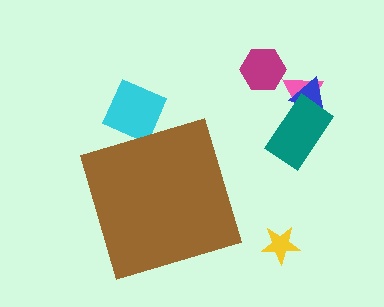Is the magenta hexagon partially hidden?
No, the magenta hexagon is fully visible.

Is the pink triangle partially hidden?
No, the pink triangle is fully visible.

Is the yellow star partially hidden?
No, the yellow star is fully visible.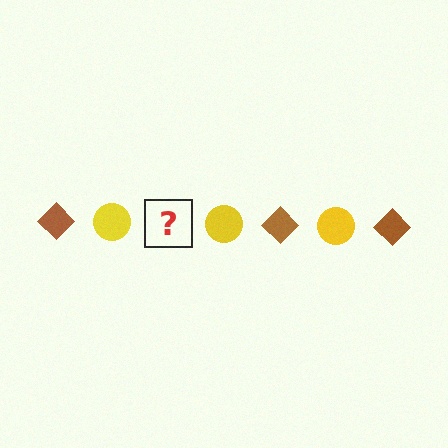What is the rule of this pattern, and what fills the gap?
The rule is that the pattern alternates between brown diamond and yellow circle. The gap should be filled with a brown diamond.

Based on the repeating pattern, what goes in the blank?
The blank should be a brown diamond.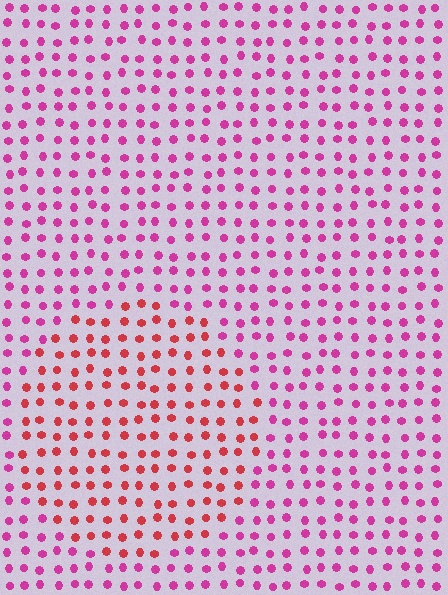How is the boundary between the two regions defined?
The boundary is defined purely by a slight shift in hue (about 36 degrees). Spacing, size, and orientation are identical on both sides.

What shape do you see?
I see a circle.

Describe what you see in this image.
The image is filled with small magenta elements in a uniform arrangement. A circle-shaped region is visible where the elements are tinted to a slightly different hue, forming a subtle color boundary.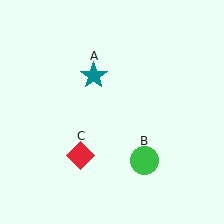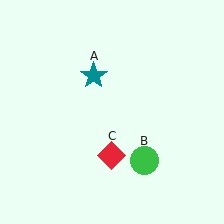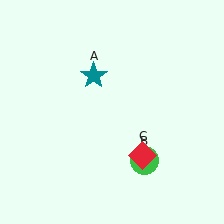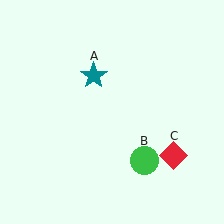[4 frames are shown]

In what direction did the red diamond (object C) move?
The red diamond (object C) moved right.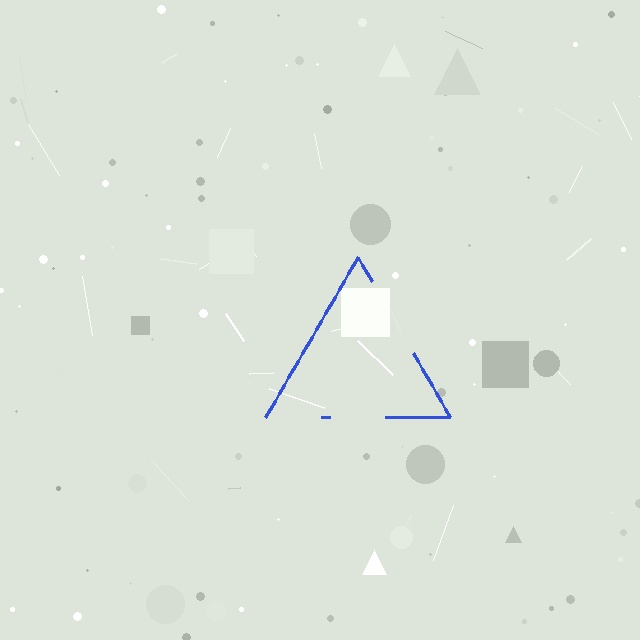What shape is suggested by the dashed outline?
The dashed outline suggests a triangle.